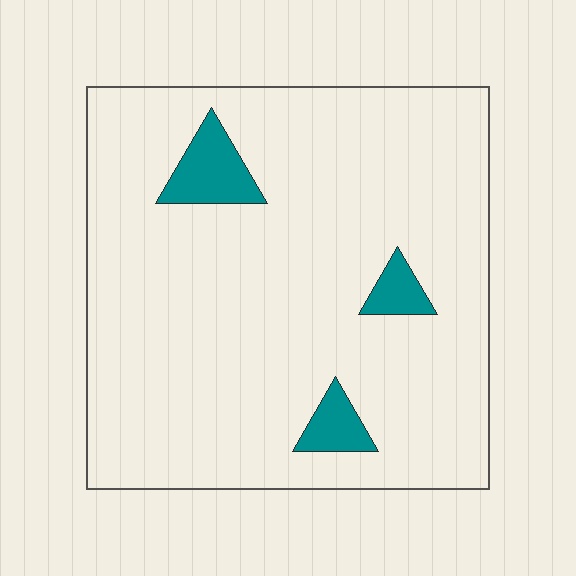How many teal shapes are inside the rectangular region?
3.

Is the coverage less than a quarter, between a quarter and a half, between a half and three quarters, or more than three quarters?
Less than a quarter.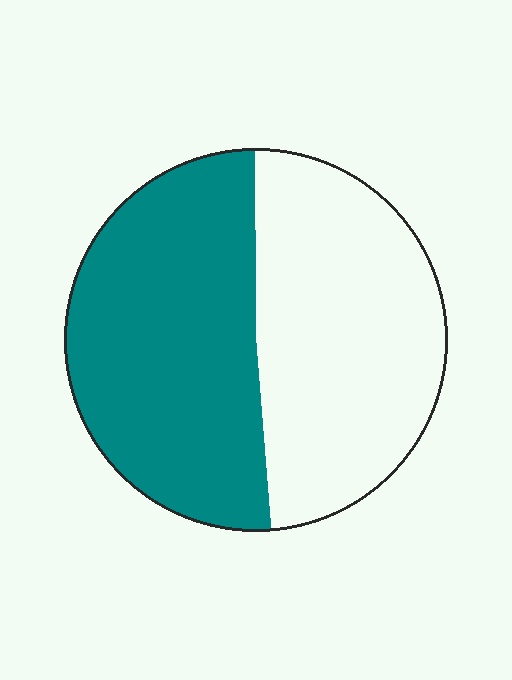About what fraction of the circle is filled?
About one half (1/2).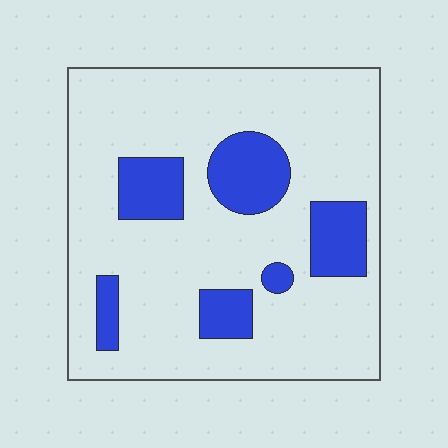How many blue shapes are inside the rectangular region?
6.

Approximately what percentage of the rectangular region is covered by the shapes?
Approximately 20%.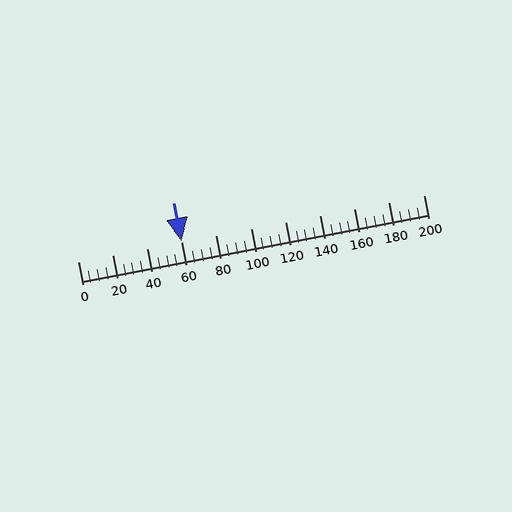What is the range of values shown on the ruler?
The ruler shows values from 0 to 200.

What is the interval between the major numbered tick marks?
The major tick marks are spaced 20 units apart.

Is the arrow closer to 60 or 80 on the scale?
The arrow is closer to 60.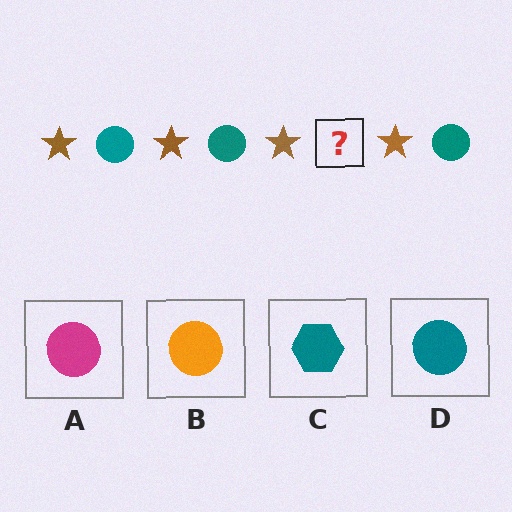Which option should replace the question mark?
Option D.